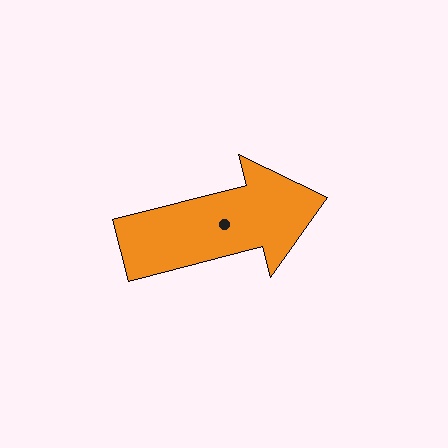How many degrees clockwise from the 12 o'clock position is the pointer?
Approximately 76 degrees.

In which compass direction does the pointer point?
East.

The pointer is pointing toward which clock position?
Roughly 3 o'clock.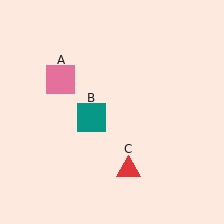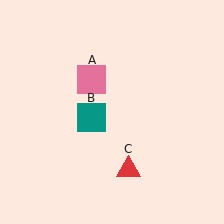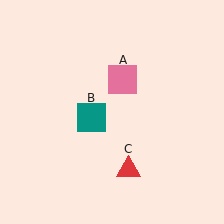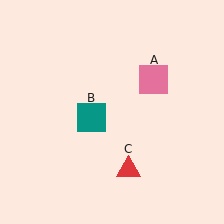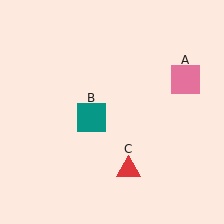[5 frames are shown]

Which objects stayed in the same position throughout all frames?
Teal square (object B) and red triangle (object C) remained stationary.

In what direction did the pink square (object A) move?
The pink square (object A) moved right.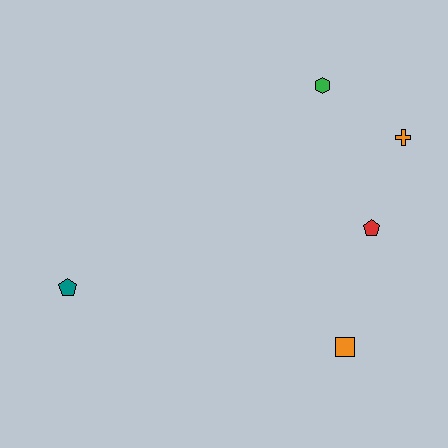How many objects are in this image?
There are 5 objects.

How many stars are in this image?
There are no stars.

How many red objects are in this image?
There is 1 red object.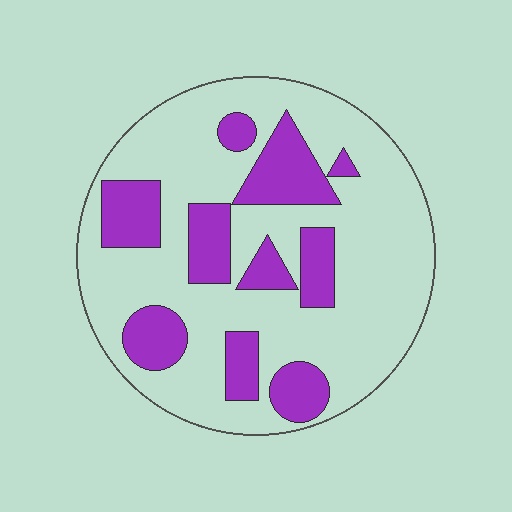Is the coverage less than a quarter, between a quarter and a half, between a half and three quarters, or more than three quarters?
Between a quarter and a half.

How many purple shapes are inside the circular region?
10.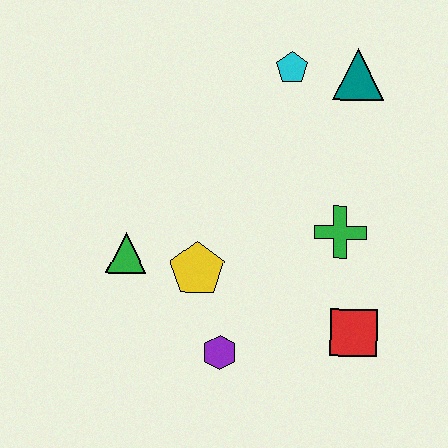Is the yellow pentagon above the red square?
Yes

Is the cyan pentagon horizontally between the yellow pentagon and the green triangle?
No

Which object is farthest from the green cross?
The green triangle is farthest from the green cross.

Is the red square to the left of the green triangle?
No